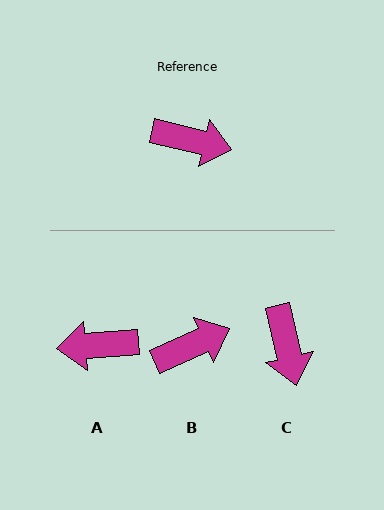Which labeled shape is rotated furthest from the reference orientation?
A, about 162 degrees away.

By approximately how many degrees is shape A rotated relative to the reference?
Approximately 162 degrees clockwise.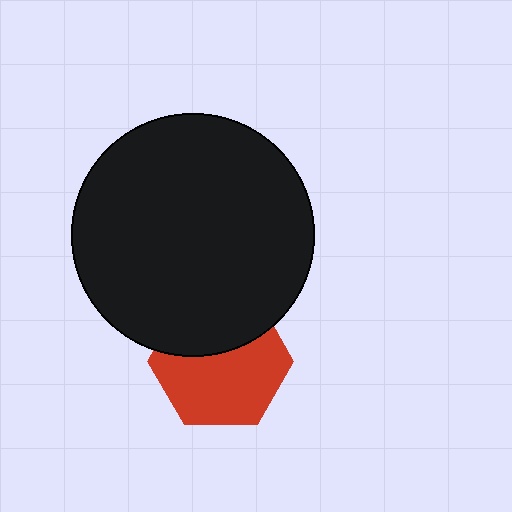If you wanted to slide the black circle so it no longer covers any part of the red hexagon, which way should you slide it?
Slide it up — that is the most direct way to separate the two shapes.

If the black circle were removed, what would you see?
You would see the complete red hexagon.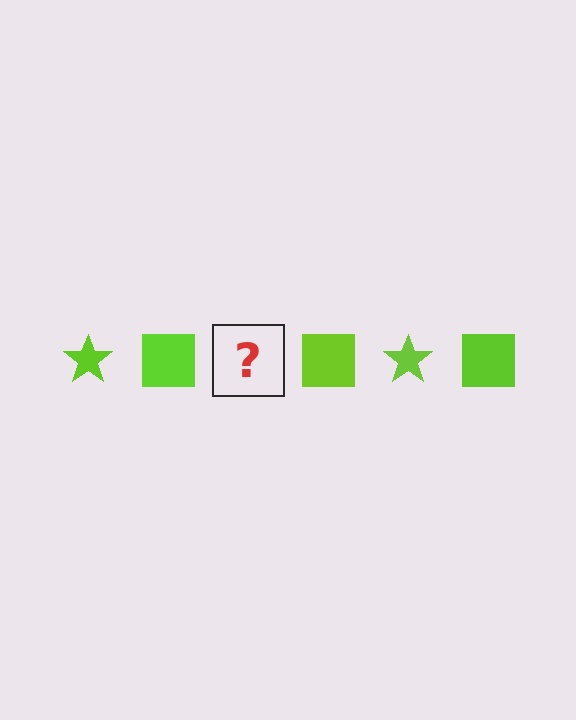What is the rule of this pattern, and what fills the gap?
The rule is that the pattern cycles through star, square shapes in lime. The gap should be filled with a lime star.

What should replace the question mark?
The question mark should be replaced with a lime star.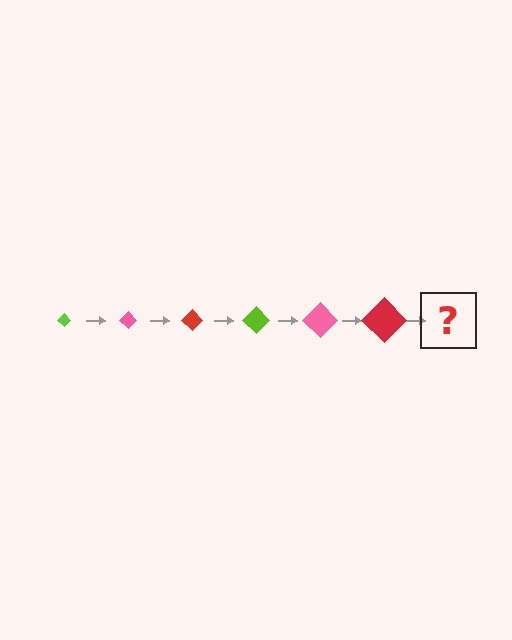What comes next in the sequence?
The next element should be a lime diamond, larger than the previous one.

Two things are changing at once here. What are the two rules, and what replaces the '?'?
The two rules are that the diamond grows larger each step and the color cycles through lime, pink, and red. The '?' should be a lime diamond, larger than the previous one.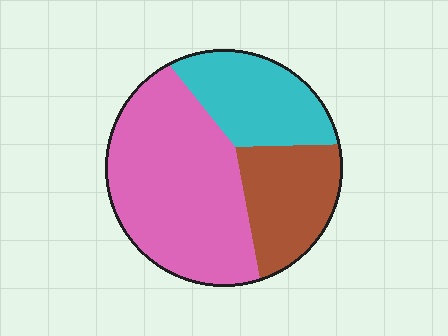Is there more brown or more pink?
Pink.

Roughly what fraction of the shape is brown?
Brown takes up about one quarter (1/4) of the shape.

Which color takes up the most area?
Pink, at roughly 50%.